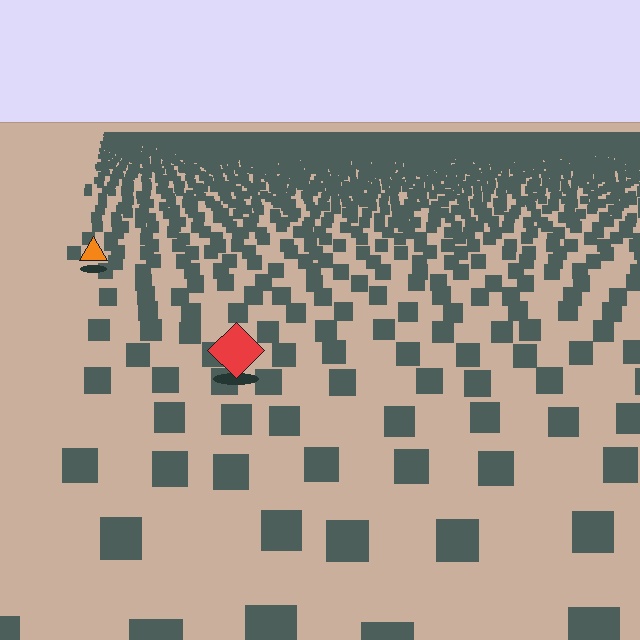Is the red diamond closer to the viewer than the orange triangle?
Yes. The red diamond is closer — you can tell from the texture gradient: the ground texture is coarser near it.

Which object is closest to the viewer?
The red diamond is closest. The texture marks near it are larger and more spread out.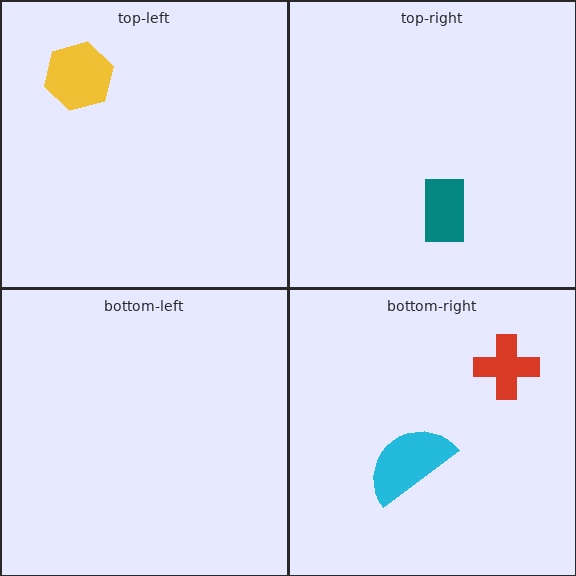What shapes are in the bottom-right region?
The red cross, the cyan semicircle.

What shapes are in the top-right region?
The teal rectangle.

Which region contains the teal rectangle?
The top-right region.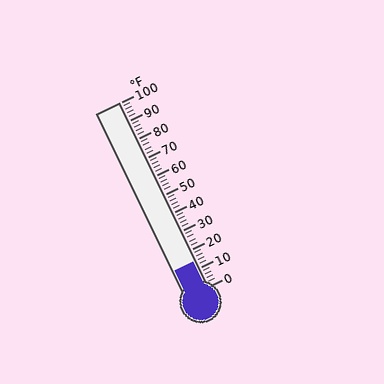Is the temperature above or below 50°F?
The temperature is below 50°F.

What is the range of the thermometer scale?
The thermometer scale ranges from 0°F to 100°F.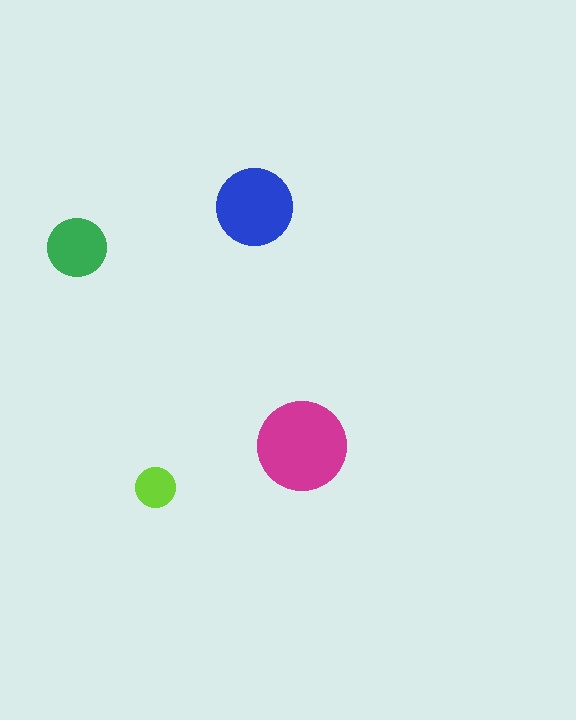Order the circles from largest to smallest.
the magenta one, the blue one, the green one, the lime one.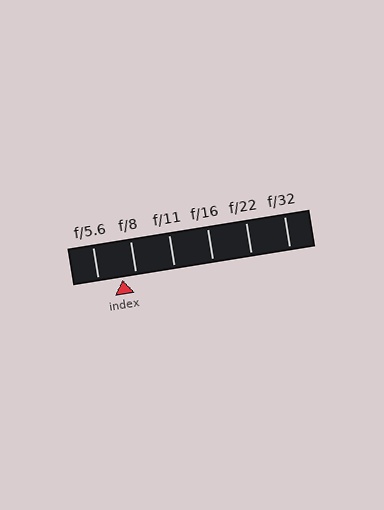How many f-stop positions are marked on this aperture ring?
There are 6 f-stop positions marked.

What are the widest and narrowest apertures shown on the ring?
The widest aperture shown is f/5.6 and the narrowest is f/32.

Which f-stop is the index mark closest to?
The index mark is closest to f/8.